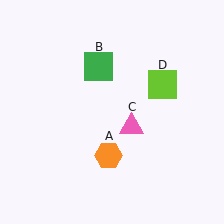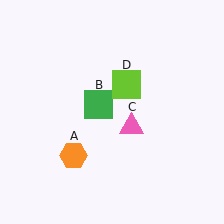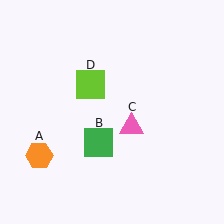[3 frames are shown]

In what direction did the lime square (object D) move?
The lime square (object D) moved left.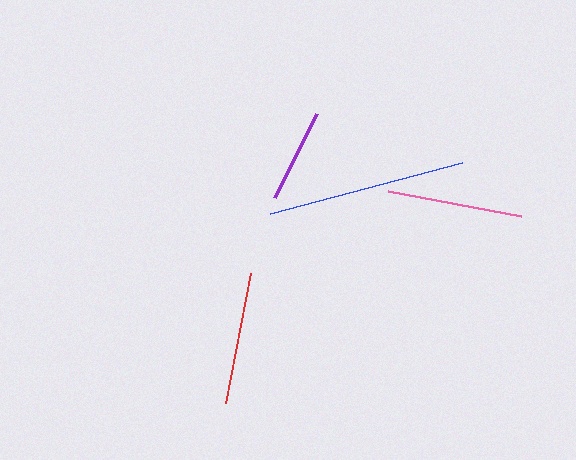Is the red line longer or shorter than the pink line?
The pink line is longer than the red line.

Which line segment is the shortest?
The purple line is the shortest at approximately 94 pixels.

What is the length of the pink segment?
The pink segment is approximately 136 pixels long.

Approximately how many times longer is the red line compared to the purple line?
The red line is approximately 1.4 times the length of the purple line.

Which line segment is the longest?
The blue line is the longest at approximately 199 pixels.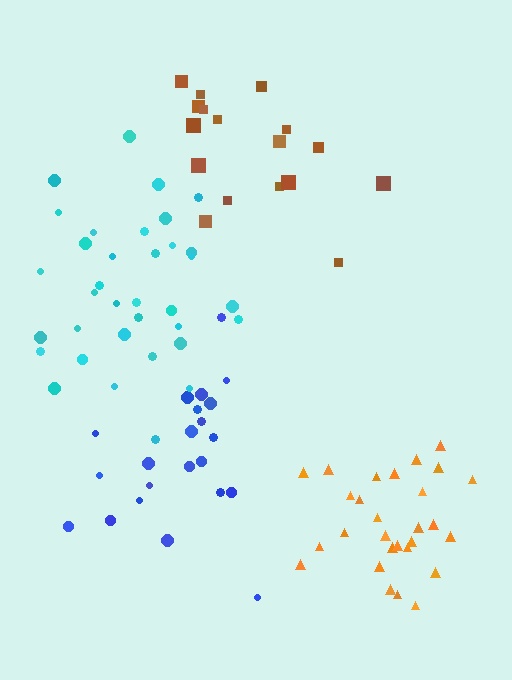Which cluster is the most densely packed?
Orange.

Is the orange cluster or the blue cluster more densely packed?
Orange.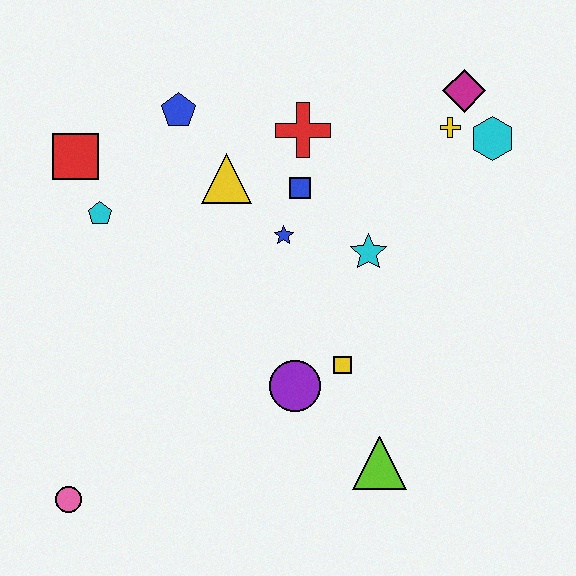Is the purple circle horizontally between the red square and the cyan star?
Yes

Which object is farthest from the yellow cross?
The pink circle is farthest from the yellow cross.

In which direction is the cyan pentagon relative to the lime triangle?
The cyan pentagon is to the left of the lime triangle.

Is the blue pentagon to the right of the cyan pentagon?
Yes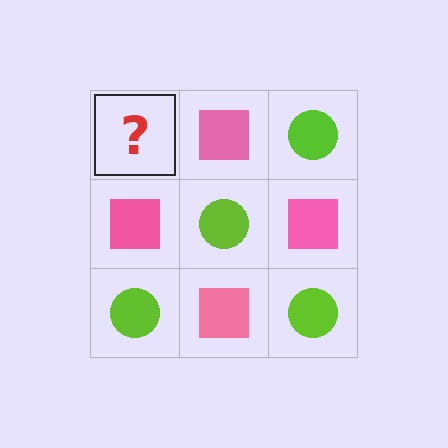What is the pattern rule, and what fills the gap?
The rule is that it alternates lime circle and pink square in a checkerboard pattern. The gap should be filled with a lime circle.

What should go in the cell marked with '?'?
The missing cell should contain a lime circle.